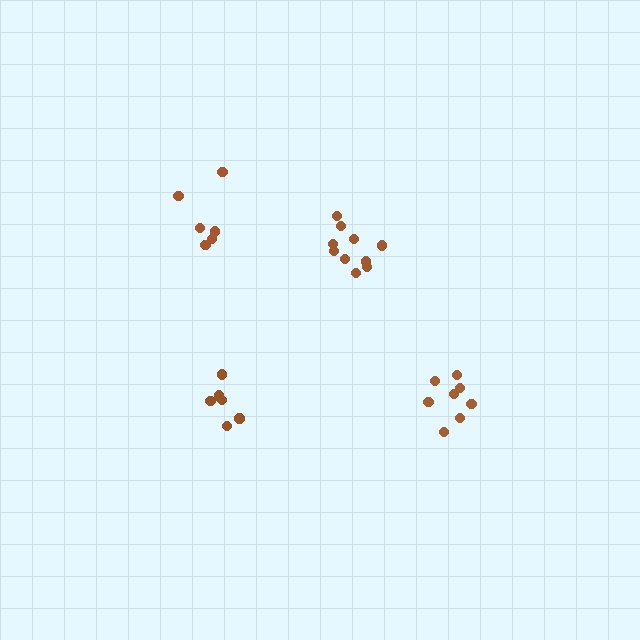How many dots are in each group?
Group 1: 10 dots, Group 2: 8 dots, Group 3: 6 dots, Group 4: 7 dots (31 total).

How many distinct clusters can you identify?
There are 4 distinct clusters.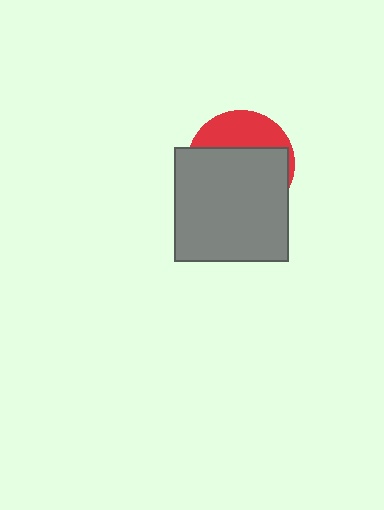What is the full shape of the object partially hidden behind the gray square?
The partially hidden object is a red circle.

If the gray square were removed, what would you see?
You would see the complete red circle.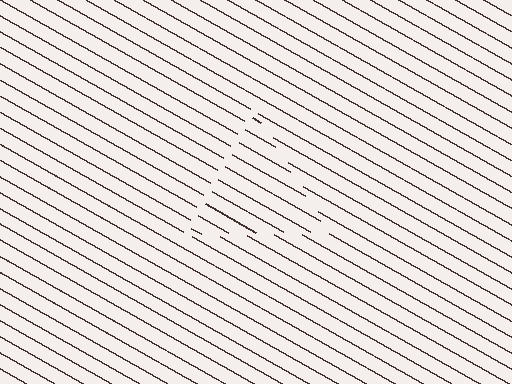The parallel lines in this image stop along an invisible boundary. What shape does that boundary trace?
An illusory triangle. The interior of the shape contains the same grating, shifted by half a period — the contour is defined by the phase discontinuity where line-ends from the inner and outer gratings abut.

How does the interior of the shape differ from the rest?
The interior of the shape contains the same grating, shifted by half a period — the contour is defined by the phase discontinuity where line-ends from the inner and outer gratings abut.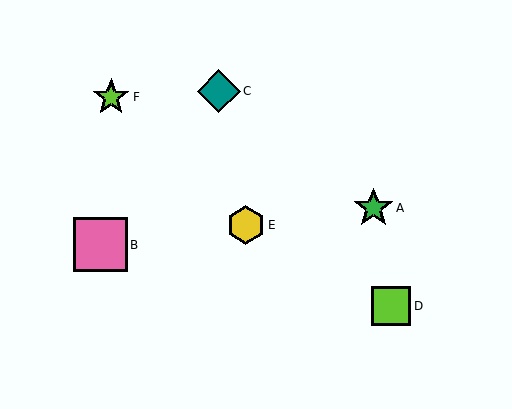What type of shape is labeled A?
Shape A is a green star.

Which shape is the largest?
The pink square (labeled B) is the largest.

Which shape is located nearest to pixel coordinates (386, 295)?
The lime square (labeled D) at (391, 306) is nearest to that location.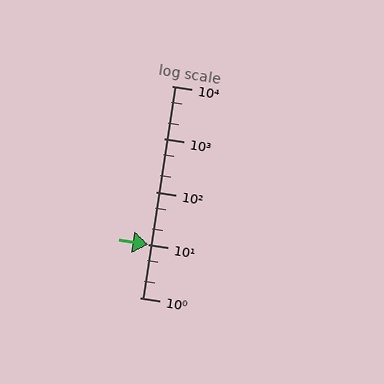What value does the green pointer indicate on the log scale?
The pointer indicates approximately 10.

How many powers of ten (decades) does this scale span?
The scale spans 4 decades, from 1 to 10000.